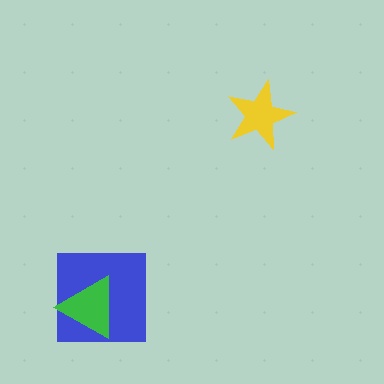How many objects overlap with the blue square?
1 object overlaps with the blue square.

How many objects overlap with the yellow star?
0 objects overlap with the yellow star.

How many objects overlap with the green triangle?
1 object overlaps with the green triangle.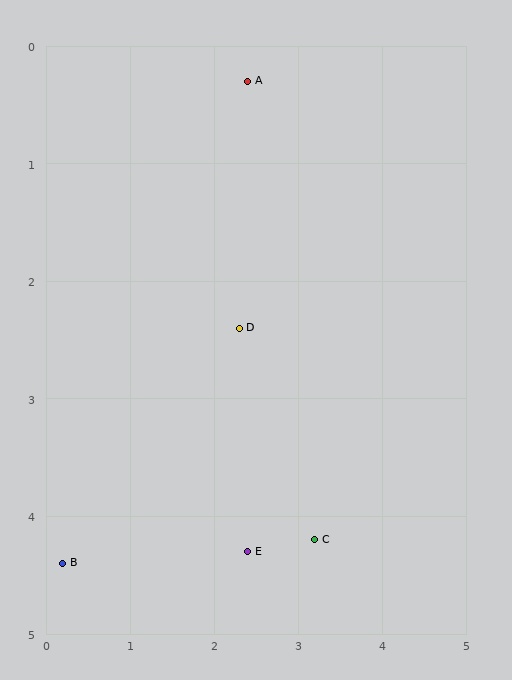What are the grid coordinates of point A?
Point A is at approximately (2.4, 0.3).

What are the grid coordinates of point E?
Point E is at approximately (2.4, 4.3).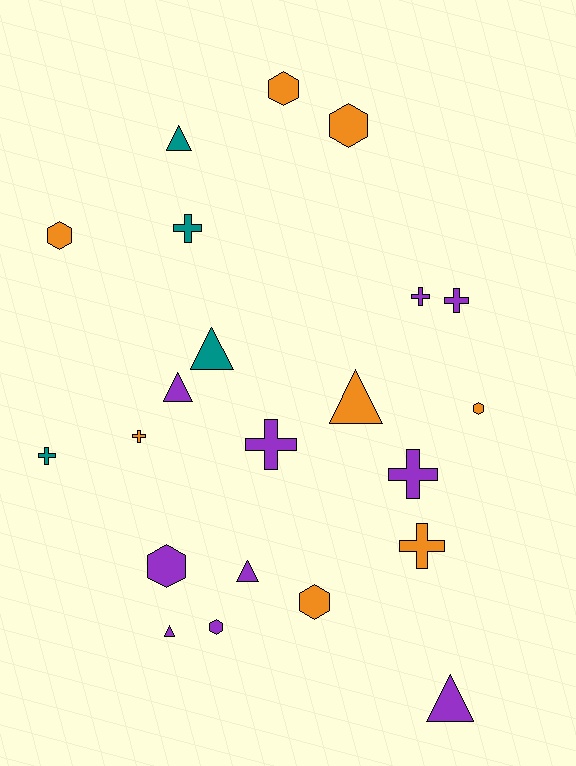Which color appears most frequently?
Purple, with 10 objects.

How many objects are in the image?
There are 22 objects.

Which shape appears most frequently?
Cross, with 8 objects.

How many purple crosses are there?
There are 4 purple crosses.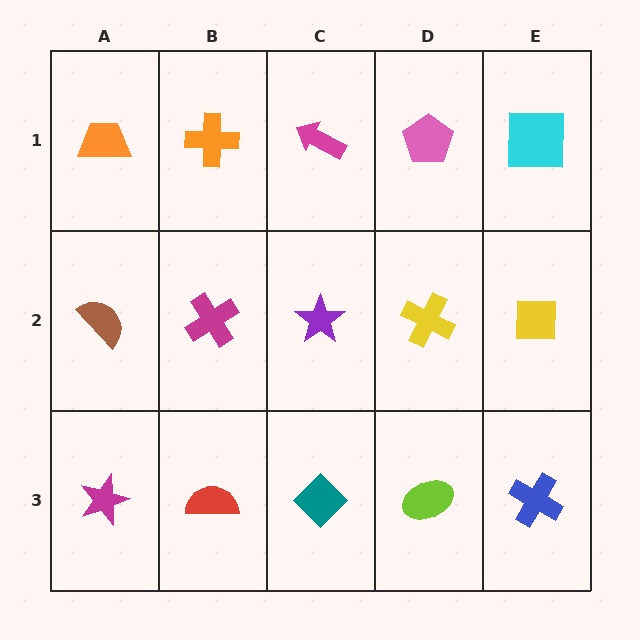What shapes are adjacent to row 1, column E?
A yellow square (row 2, column E), a pink pentagon (row 1, column D).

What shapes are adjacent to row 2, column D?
A pink pentagon (row 1, column D), a lime ellipse (row 3, column D), a purple star (row 2, column C), a yellow square (row 2, column E).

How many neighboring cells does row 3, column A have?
2.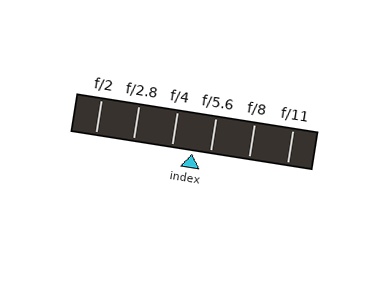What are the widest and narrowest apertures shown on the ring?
The widest aperture shown is f/2 and the narrowest is f/11.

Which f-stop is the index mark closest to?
The index mark is closest to f/5.6.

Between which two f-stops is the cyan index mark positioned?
The index mark is between f/4 and f/5.6.